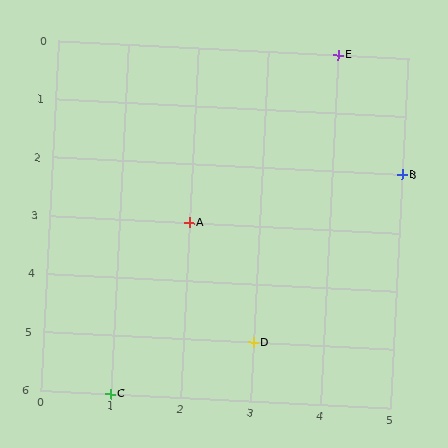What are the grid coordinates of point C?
Point C is at grid coordinates (1, 6).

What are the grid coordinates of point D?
Point D is at grid coordinates (3, 5).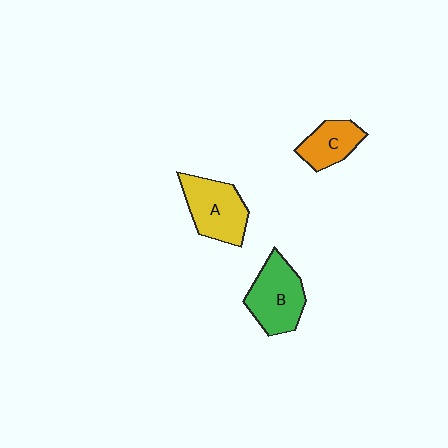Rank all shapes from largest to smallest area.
From largest to smallest: B (green), A (yellow), C (orange).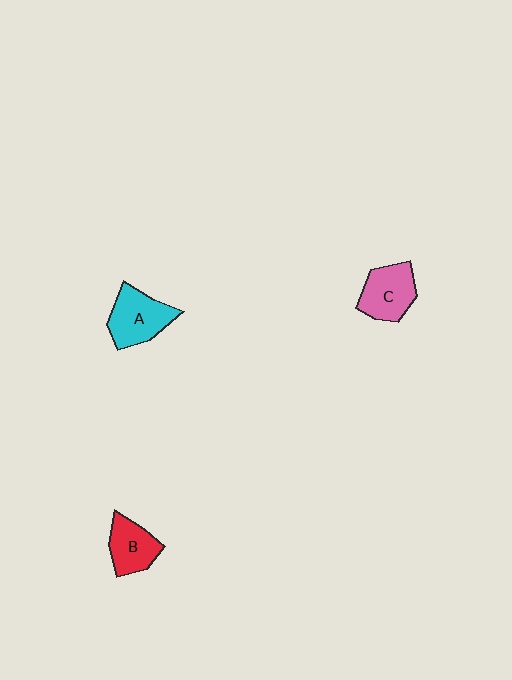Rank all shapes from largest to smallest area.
From largest to smallest: A (cyan), C (pink), B (red).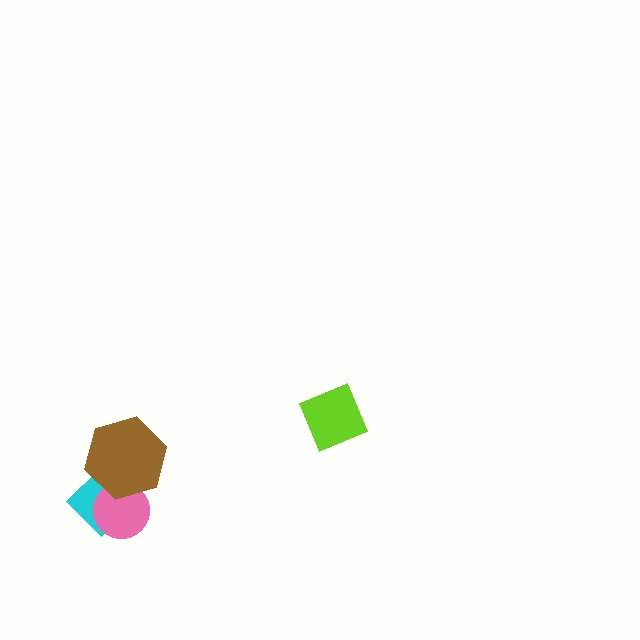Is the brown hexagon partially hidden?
No, no other shape covers it.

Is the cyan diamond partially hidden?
Yes, it is partially covered by another shape.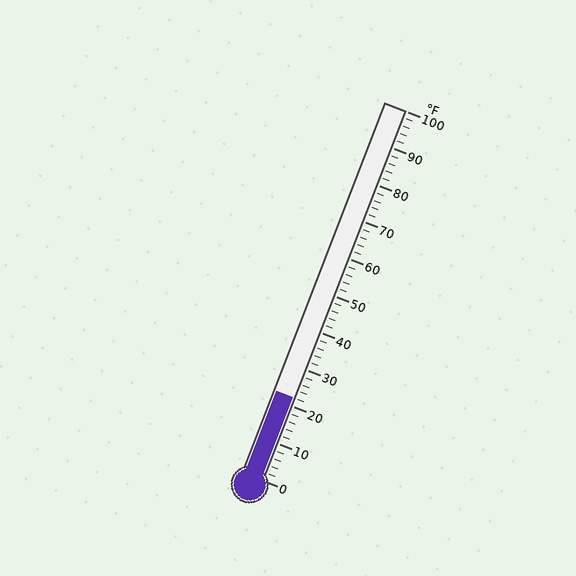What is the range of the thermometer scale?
The thermometer scale ranges from 0°F to 100°F.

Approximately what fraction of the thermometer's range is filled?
The thermometer is filled to approximately 20% of its range.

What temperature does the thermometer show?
The thermometer shows approximately 22°F.